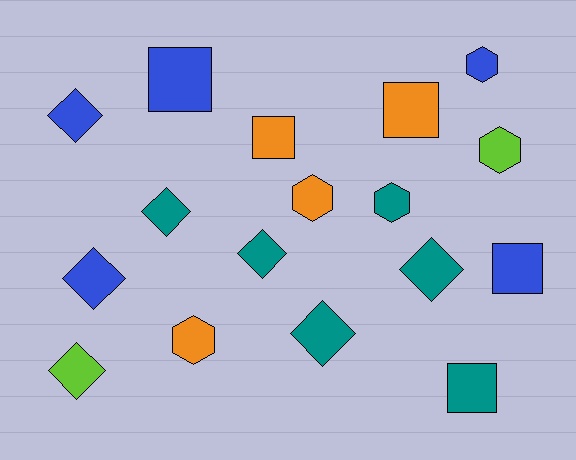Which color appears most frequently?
Teal, with 6 objects.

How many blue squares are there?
There are 2 blue squares.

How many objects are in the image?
There are 17 objects.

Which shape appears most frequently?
Diamond, with 7 objects.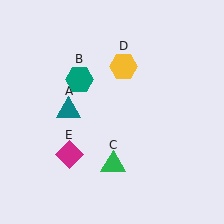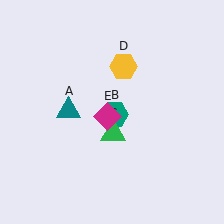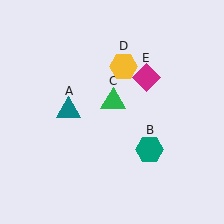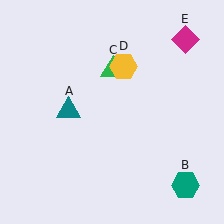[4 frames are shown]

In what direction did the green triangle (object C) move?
The green triangle (object C) moved up.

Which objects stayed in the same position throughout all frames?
Teal triangle (object A) and yellow hexagon (object D) remained stationary.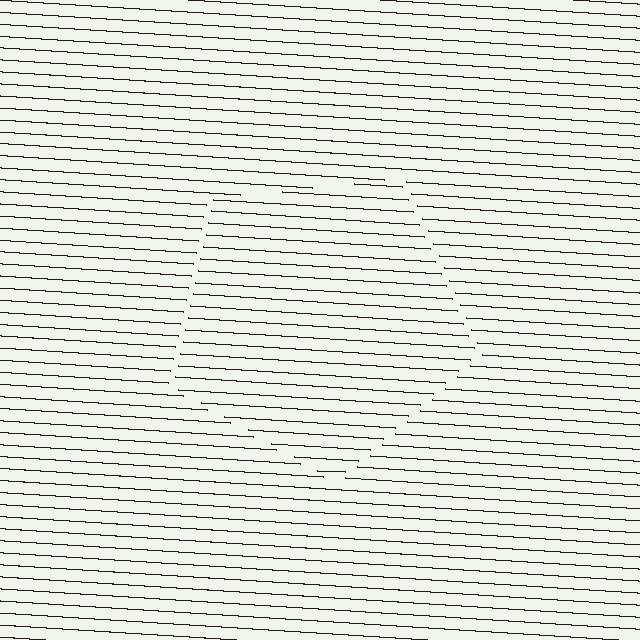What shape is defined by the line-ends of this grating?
An illusory pentagon. The interior of the shape contains the same grating, shifted by half a period — the contour is defined by the phase discontinuity where line-ends from the inner and outer gratings abut.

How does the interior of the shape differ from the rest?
The interior of the shape contains the same grating, shifted by half a period — the contour is defined by the phase discontinuity where line-ends from the inner and outer gratings abut.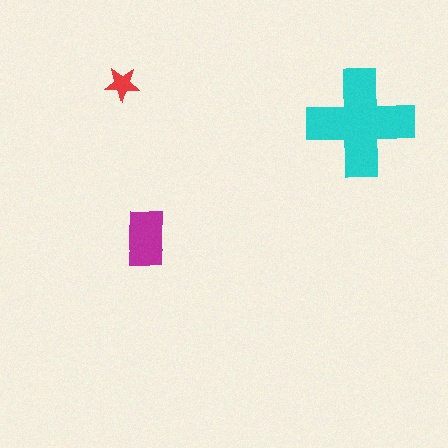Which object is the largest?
The cyan cross.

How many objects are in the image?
There are 3 objects in the image.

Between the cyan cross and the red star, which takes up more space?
The cyan cross.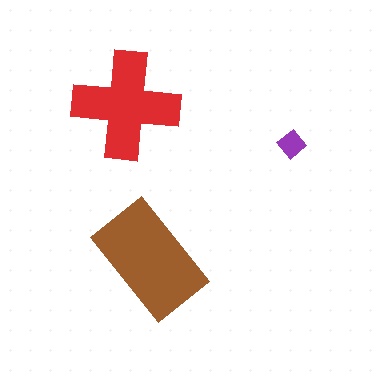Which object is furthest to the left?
The red cross is leftmost.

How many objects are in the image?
There are 3 objects in the image.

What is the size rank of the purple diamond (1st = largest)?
3rd.